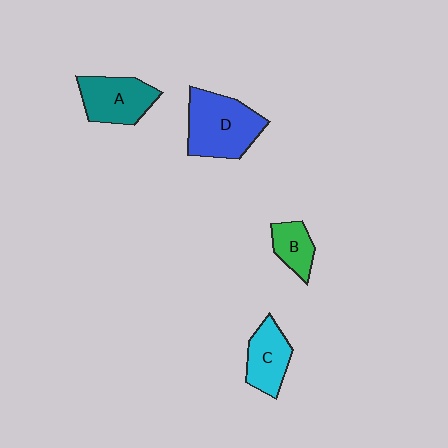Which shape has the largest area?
Shape D (blue).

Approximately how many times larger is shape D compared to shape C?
Approximately 1.6 times.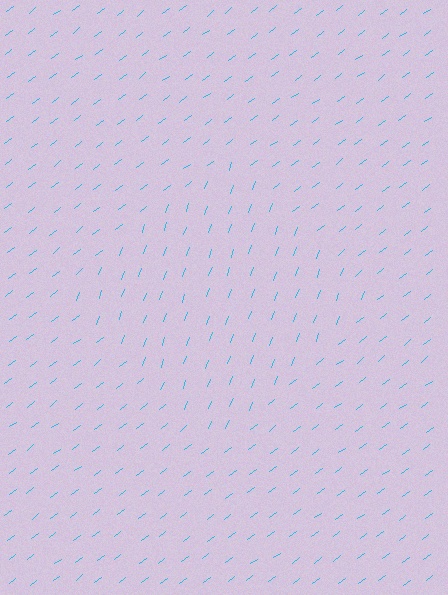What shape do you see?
I see a diamond.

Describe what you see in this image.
The image is filled with small cyan line segments. A diamond region in the image has lines oriented differently from the surrounding lines, creating a visible texture boundary.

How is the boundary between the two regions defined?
The boundary is defined purely by a change in line orientation (approximately 33 degrees difference). All lines are the same color and thickness.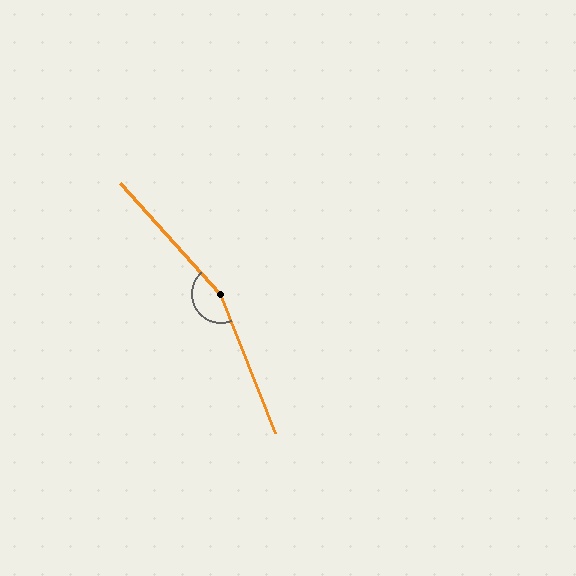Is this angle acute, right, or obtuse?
It is obtuse.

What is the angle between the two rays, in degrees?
Approximately 159 degrees.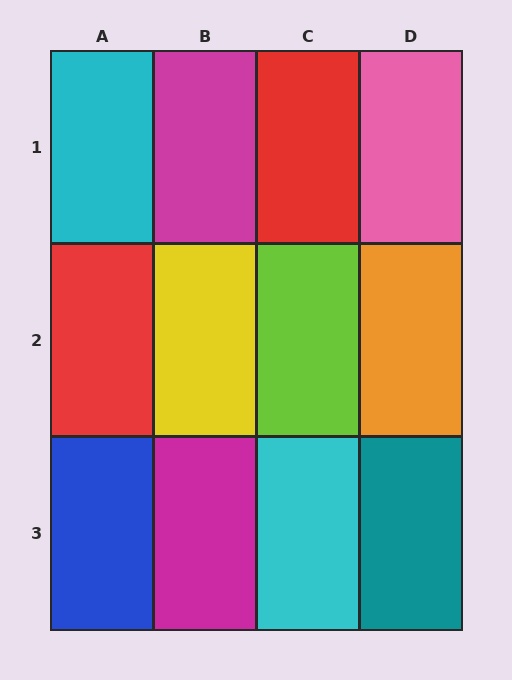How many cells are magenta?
2 cells are magenta.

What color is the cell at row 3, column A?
Blue.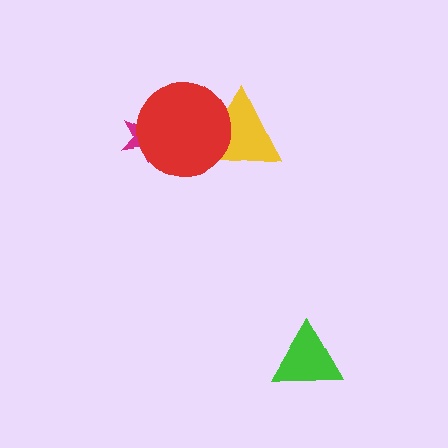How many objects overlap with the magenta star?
1 object overlaps with the magenta star.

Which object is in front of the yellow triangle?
The red circle is in front of the yellow triangle.